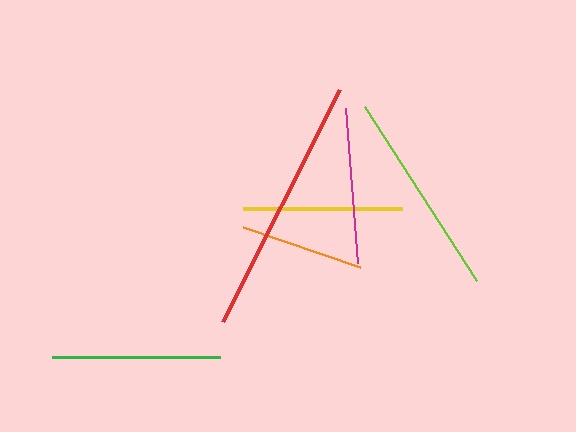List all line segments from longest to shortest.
From longest to shortest: red, lime, green, yellow, magenta, orange.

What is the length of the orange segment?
The orange segment is approximately 125 pixels long.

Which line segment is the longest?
The red line is the longest at approximately 260 pixels.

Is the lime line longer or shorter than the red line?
The red line is longer than the lime line.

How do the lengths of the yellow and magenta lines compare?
The yellow and magenta lines are approximately the same length.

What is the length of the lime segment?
The lime segment is approximately 208 pixels long.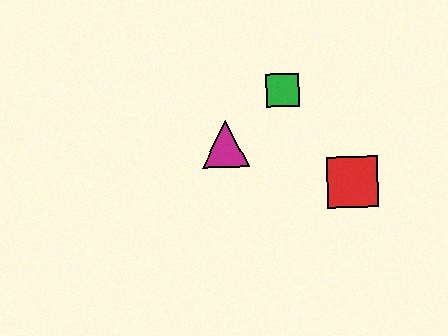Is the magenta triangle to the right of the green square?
No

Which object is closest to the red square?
The green square is closest to the red square.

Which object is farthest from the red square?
The magenta triangle is farthest from the red square.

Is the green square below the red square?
No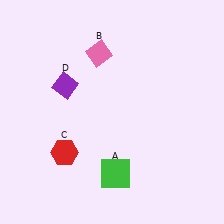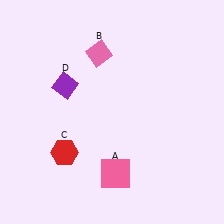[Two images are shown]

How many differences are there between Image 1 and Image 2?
There is 1 difference between the two images.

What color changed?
The square (A) changed from green in Image 1 to pink in Image 2.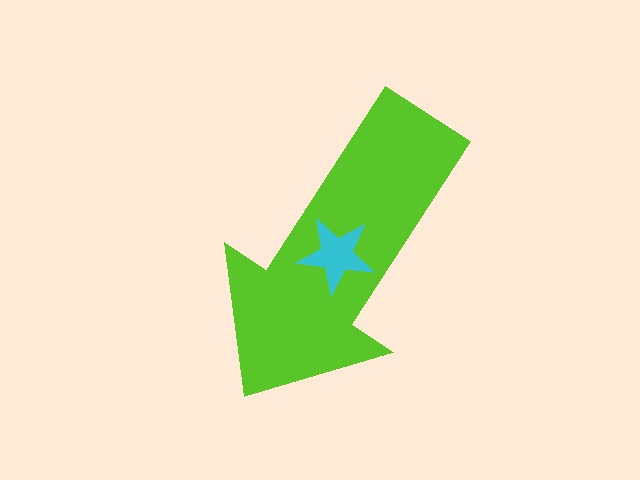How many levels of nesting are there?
2.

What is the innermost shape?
The cyan star.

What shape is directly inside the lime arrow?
The cyan star.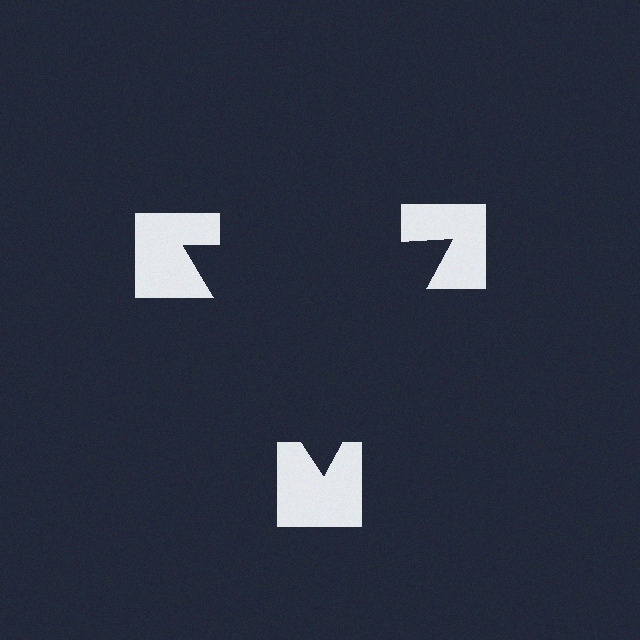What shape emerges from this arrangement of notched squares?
An illusory triangle — its edges are inferred from the aligned wedge cuts in the notched squares, not physically drawn.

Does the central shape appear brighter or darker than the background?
It typically appears slightly darker than the background, even though no actual brightness change is drawn.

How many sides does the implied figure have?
3 sides.